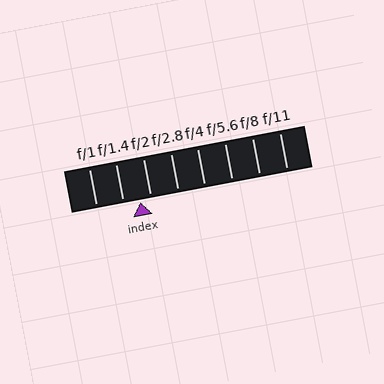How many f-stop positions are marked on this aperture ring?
There are 8 f-stop positions marked.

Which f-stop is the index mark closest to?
The index mark is closest to f/2.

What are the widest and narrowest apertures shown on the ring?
The widest aperture shown is f/1 and the narrowest is f/11.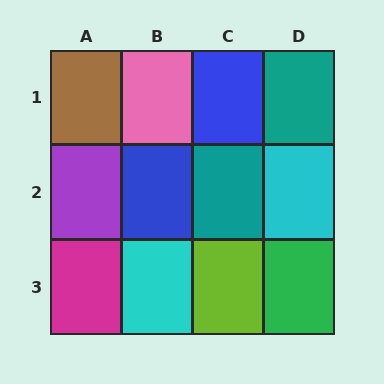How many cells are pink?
1 cell is pink.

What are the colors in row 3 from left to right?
Magenta, cyan, lime, green.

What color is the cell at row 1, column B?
Pink.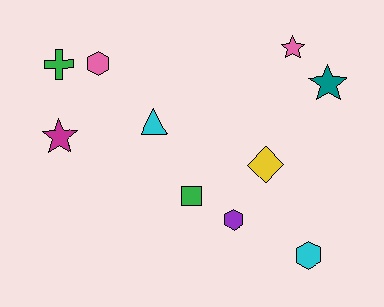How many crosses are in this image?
There is 1 cross.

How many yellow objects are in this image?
There is 1 yellow object.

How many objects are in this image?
There are 10 objects.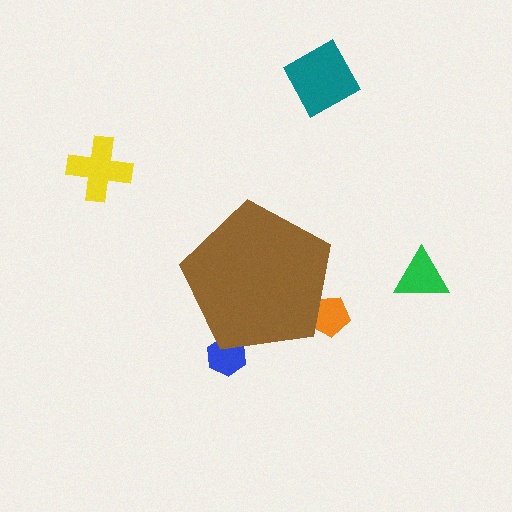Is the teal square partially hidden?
No, the teal square is fully visible.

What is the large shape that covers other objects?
A brown pentagon.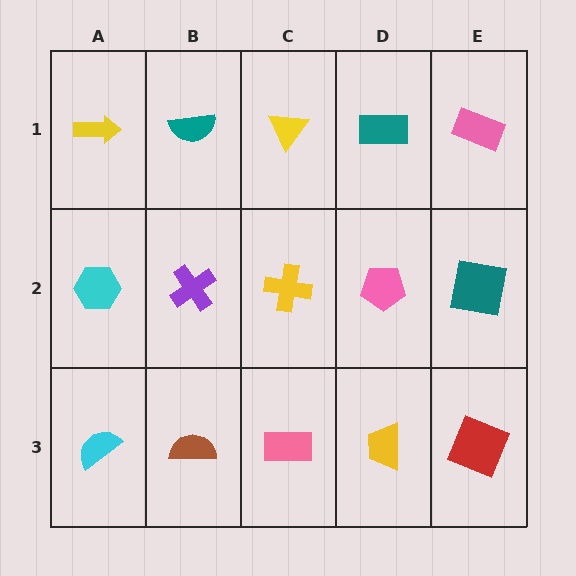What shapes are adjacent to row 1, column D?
A pink pentagon (row 2, column D), a yellow triangle (row 1, column C), a pink rectangle (row 1, column E).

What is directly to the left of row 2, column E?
A pink pentagon.